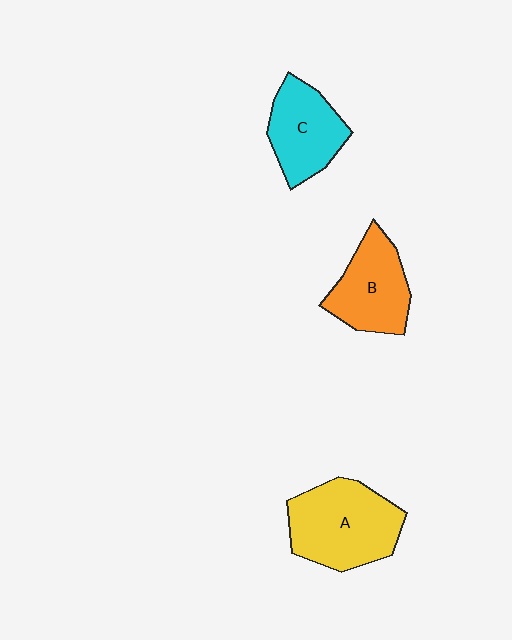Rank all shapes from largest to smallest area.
From largest to smallest: A (yellow), B (orange), C (cyan).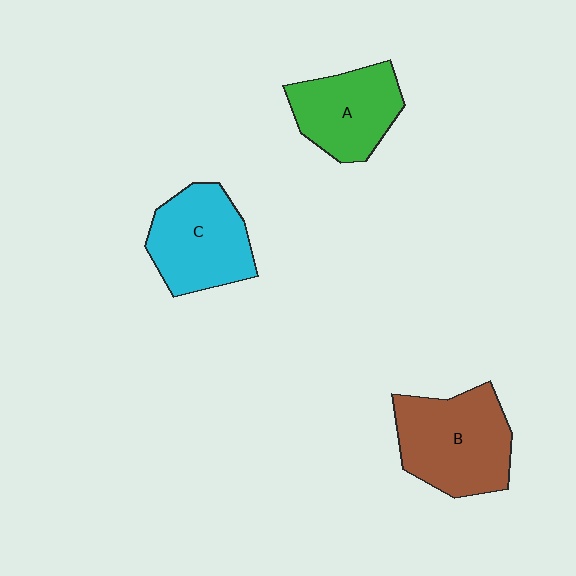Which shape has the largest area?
Shape B (brown).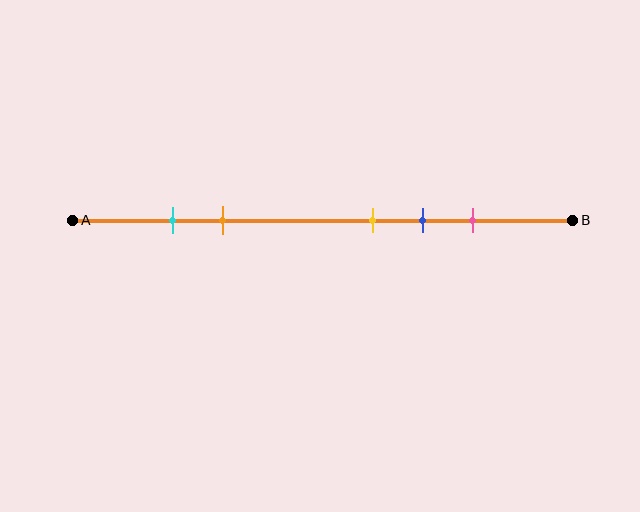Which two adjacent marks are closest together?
The cyan and orange marks are the closest adjacent pair.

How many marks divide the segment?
There are 5 marks dividing the segment.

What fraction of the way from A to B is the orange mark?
The orange mark is approximately 30% (0.3) of the way from A to B.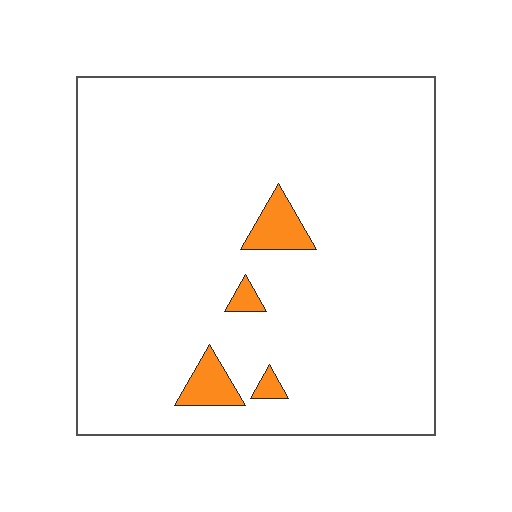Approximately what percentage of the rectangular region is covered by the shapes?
Approximately 5%.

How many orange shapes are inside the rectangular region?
4.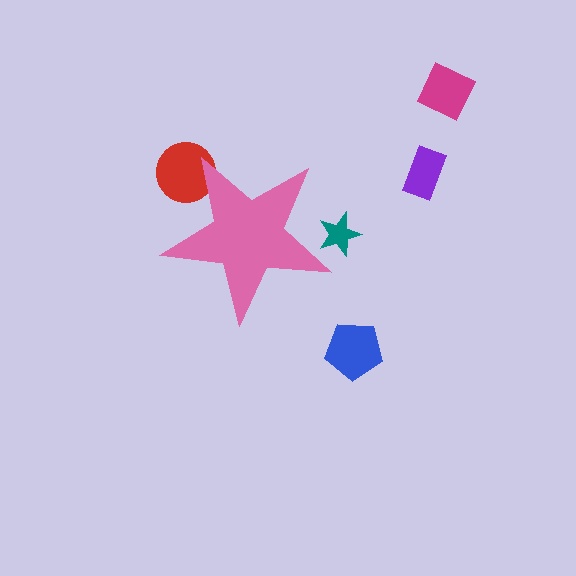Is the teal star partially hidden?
Yes, the teal star is partially hidden behind the pink star.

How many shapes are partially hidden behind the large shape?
2 shapes are partially hidden.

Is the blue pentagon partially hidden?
No, the blue pentagon is fully visible.